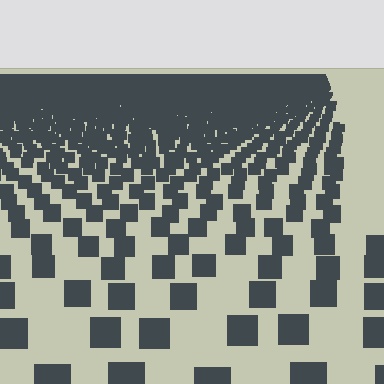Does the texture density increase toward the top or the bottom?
Density increases toward the top.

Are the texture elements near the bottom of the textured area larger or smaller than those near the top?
Larger. Near the bottom, elements are closer to the viewer and appear at a bigger on-screen size.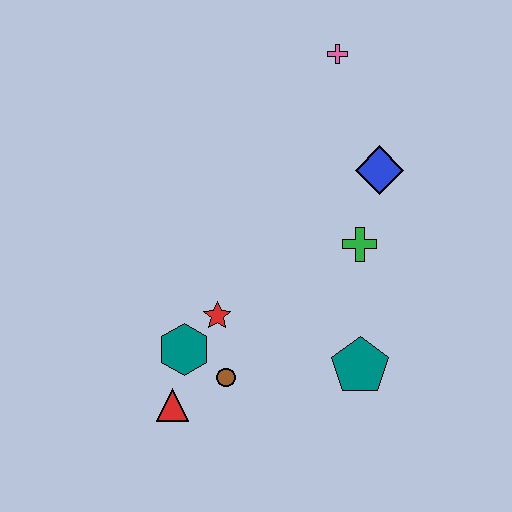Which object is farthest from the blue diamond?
The red triangle is farthest from the blue diamond.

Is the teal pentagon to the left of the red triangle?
No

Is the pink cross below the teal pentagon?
No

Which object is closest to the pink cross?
The blue diamond is closest to the pink cross.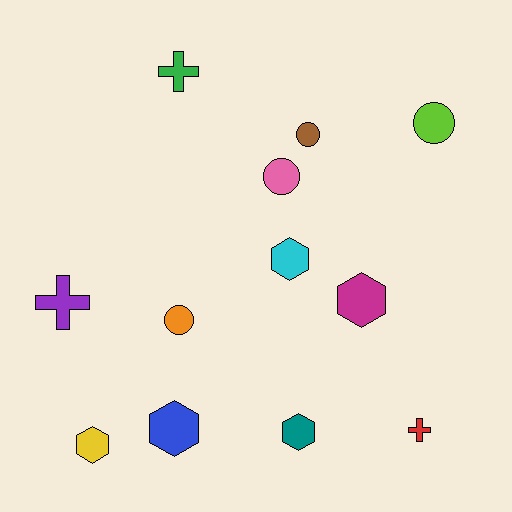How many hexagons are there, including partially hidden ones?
There are 5 hexagons.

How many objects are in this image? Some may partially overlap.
There are 12 objects.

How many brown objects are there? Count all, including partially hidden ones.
There is 1 brown object.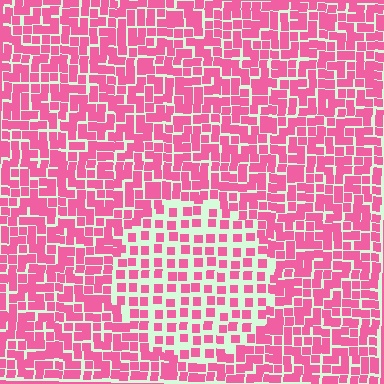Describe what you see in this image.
The image contains small pink elements arranged at two different densities. A circle-shaped region is visible where the elements are less densely packed than the surrounding area.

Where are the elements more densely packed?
The elements are more densely packed outside the circle boundary.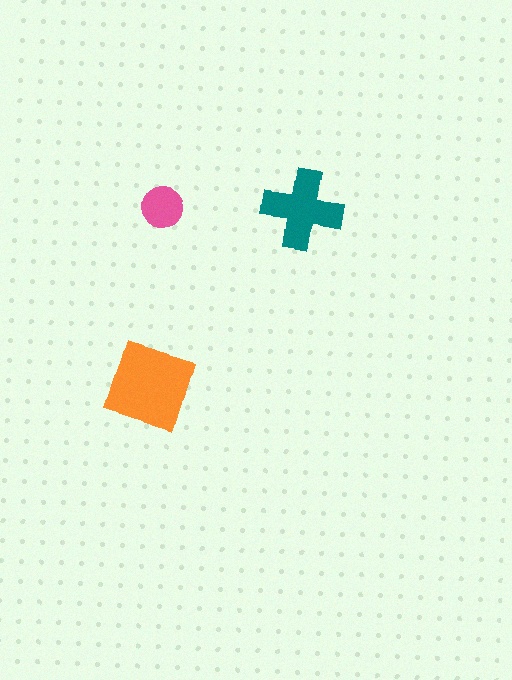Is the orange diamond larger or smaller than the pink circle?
Larger.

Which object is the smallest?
The pink circle.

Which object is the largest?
The orange diamond.